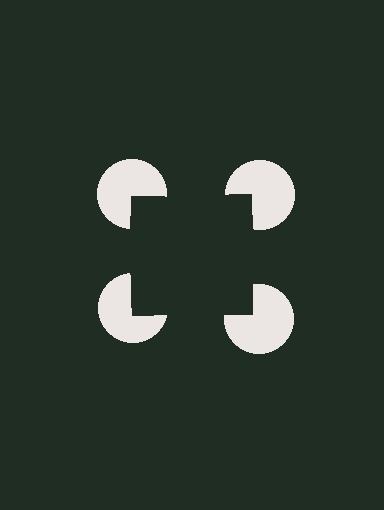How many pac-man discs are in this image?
There are 4 — one at each vertex of the illusory square.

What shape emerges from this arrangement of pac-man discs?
An illusory square — its edges are inferred from the aligned wedge cuts in the pac-man discs, not physically drawn.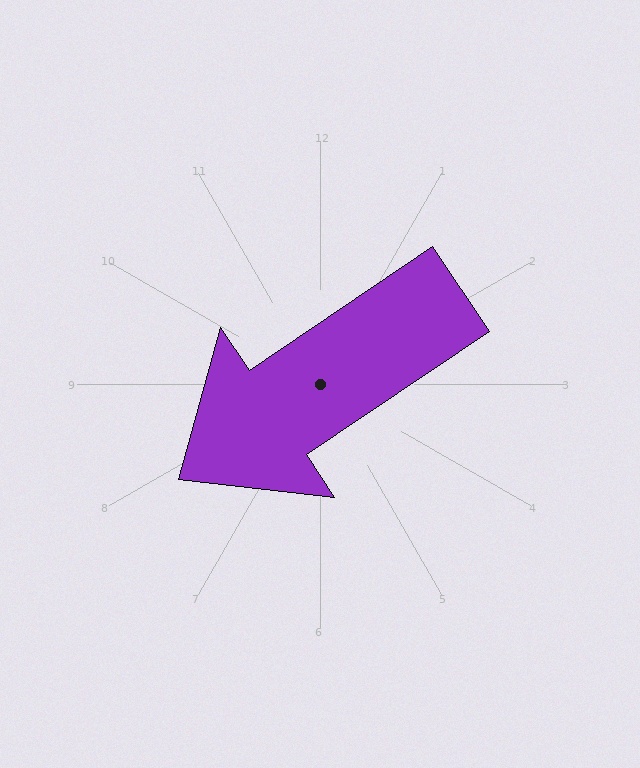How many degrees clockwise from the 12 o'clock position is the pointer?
Approximately 236 degrees.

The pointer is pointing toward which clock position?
Roughly 8 o'clock.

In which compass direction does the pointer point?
Southwest.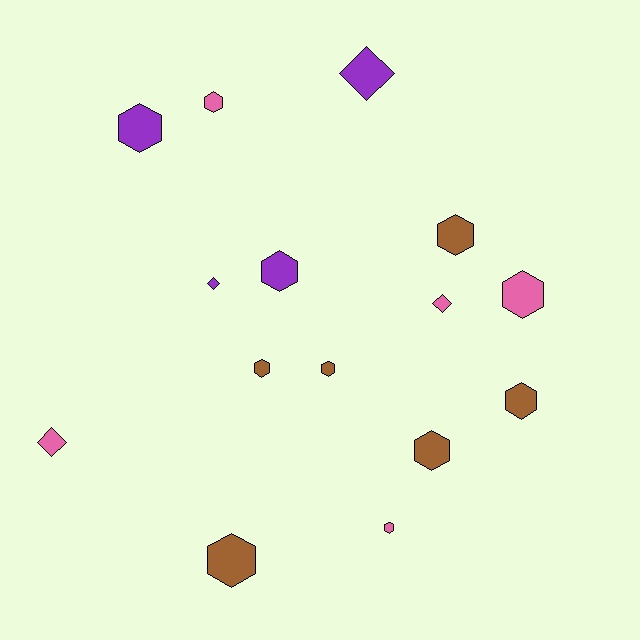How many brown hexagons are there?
There are 6 brown hexagons.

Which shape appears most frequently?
Hexagon, with 11 objects.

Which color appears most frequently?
Brown, with 6 objects.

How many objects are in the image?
There are 15 objects.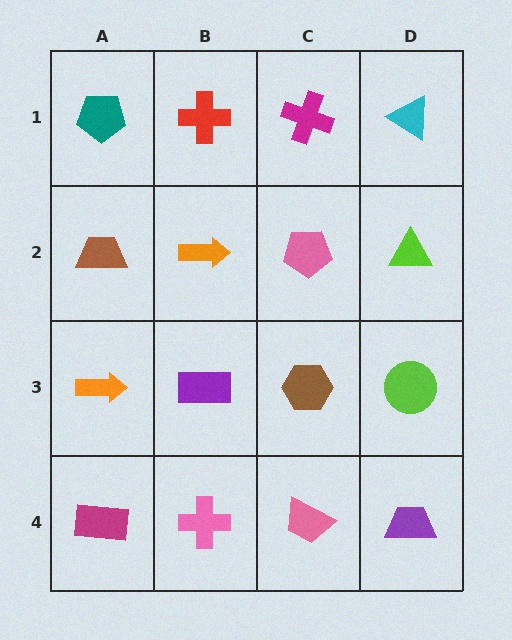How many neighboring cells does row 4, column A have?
2.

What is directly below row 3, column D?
A purple trapezoid.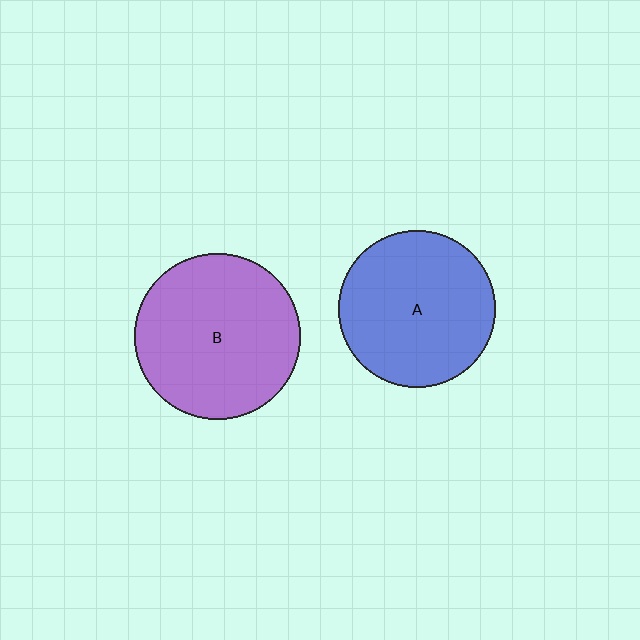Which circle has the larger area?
Circle B (purple).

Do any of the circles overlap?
No, none of the circles overlap.